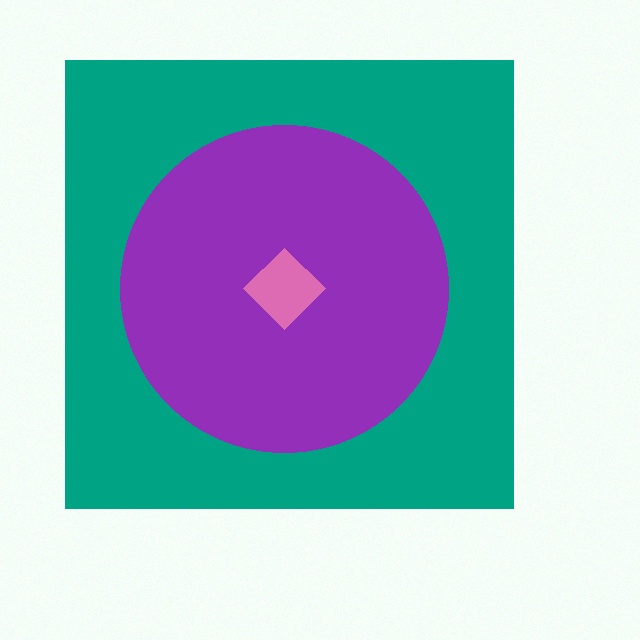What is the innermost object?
The pink diamond.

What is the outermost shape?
The teal square.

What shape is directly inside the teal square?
The purple circle.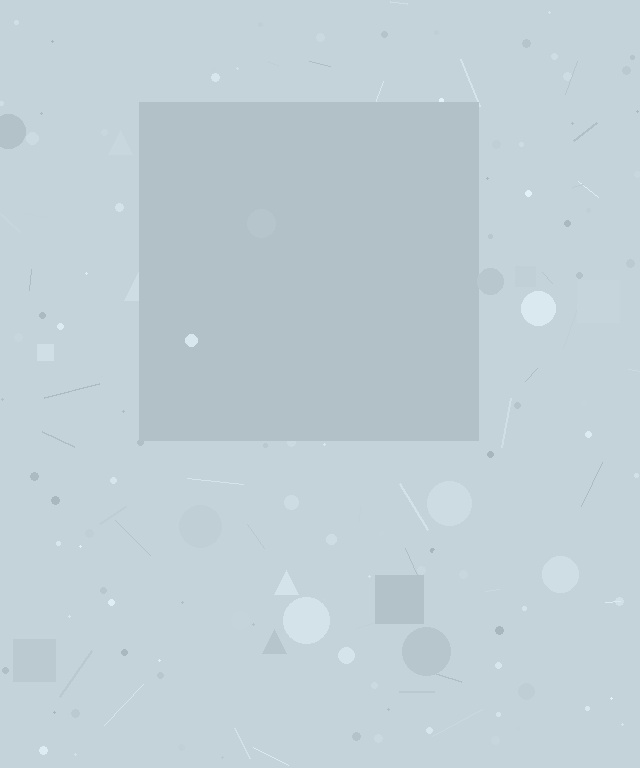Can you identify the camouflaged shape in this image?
The camouflaged shape is a square.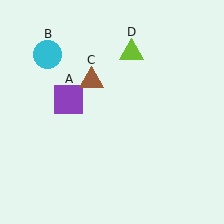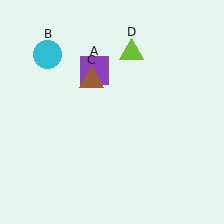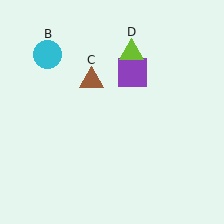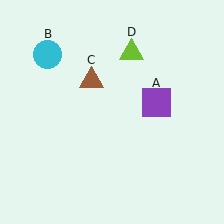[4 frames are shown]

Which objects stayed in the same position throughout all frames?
Cyan circle (object B) and brown triangle (object C) and lime triangle (object D) remained stationary.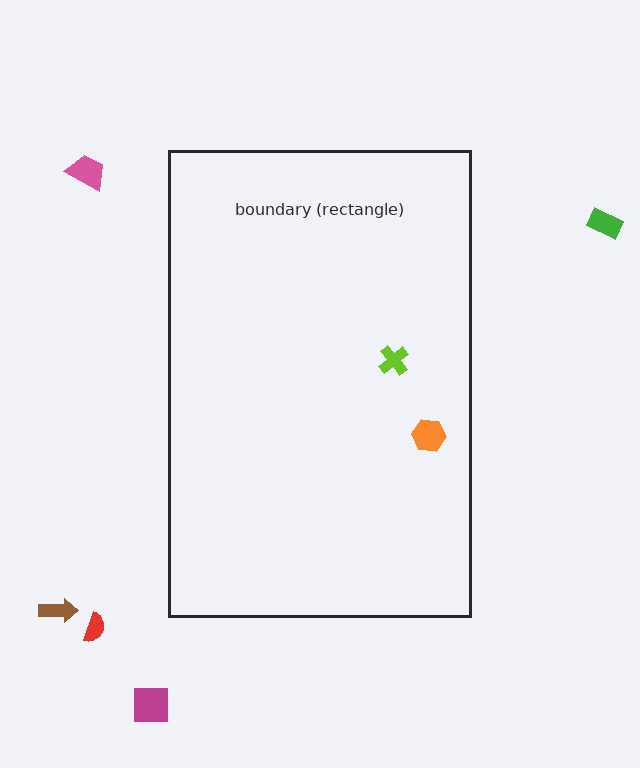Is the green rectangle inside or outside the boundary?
Outside.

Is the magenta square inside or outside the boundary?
Outside.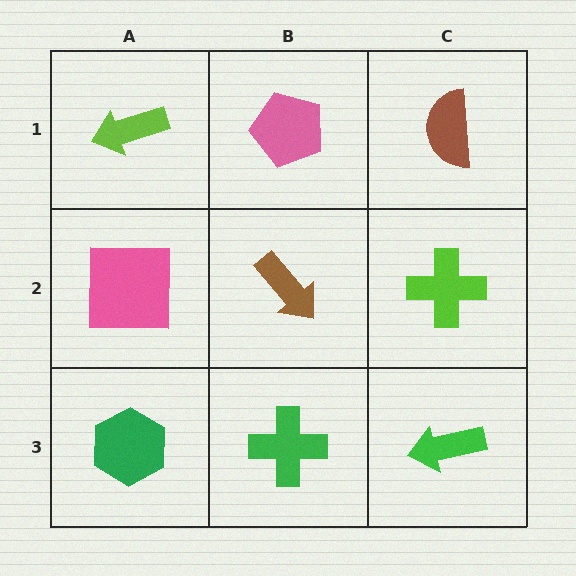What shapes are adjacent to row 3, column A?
A pink square (row 2, column A), a green cross (row 3, column B).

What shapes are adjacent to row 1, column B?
A brown arrow (row 2, column B), a lime arrow (row 1, column A), a brown semicircle (row 1, column C).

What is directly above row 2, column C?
A brown semicircle.